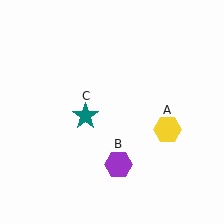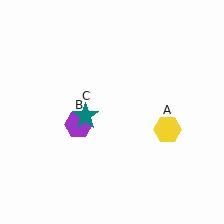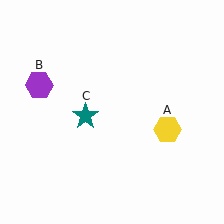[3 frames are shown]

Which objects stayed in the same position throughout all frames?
Yellow hexagon (object A) and teal star (object C) remained stationary.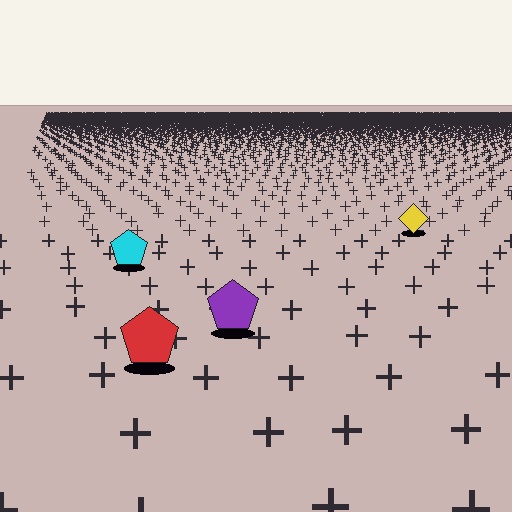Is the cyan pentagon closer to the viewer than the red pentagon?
No. The red pentagon is closer — you can tell from the texture gradient: the ground texture is coarser near it.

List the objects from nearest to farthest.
From nearest to farthest: the red pentagon, the purple pentagon, the cyan pentagon, the yellow diamond.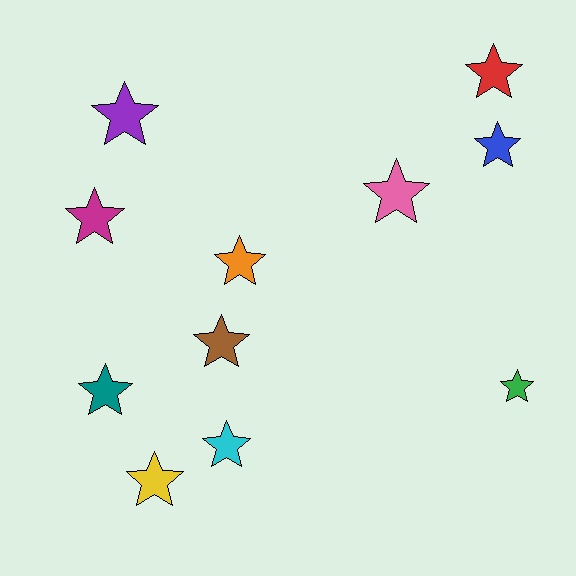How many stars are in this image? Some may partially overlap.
There are 11 stars.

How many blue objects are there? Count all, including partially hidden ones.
There is 1 blue object.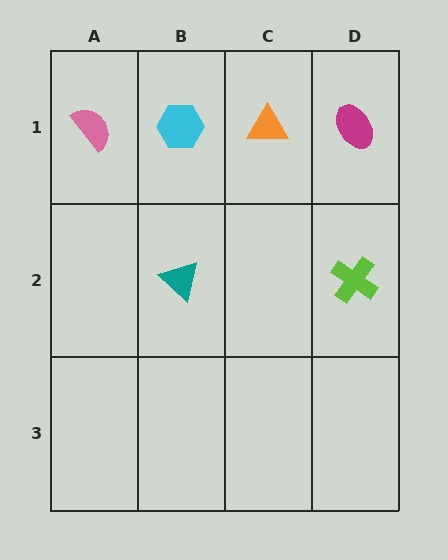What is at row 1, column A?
A pink semicircle.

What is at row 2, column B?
A teal triangle.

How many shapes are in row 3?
0 shapes.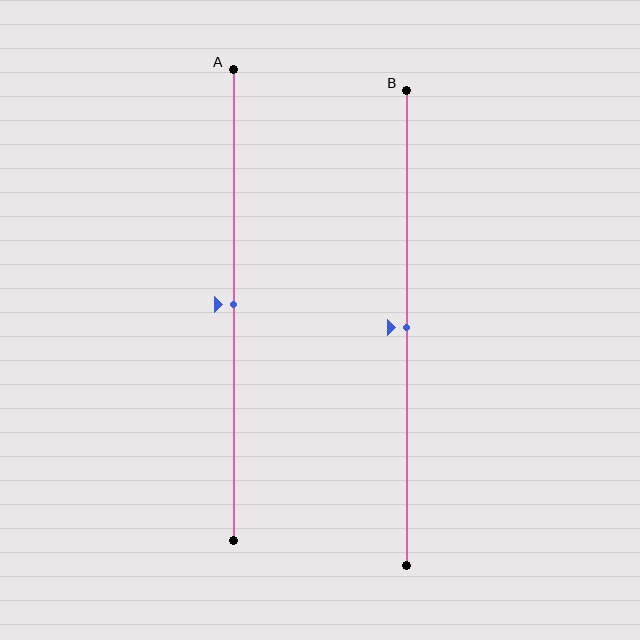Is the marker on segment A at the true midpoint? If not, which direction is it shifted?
Yes, the marker on segment A is at the true midpoint.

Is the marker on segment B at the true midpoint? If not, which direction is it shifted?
Yes, the marker on segment B is at the true midpoint.